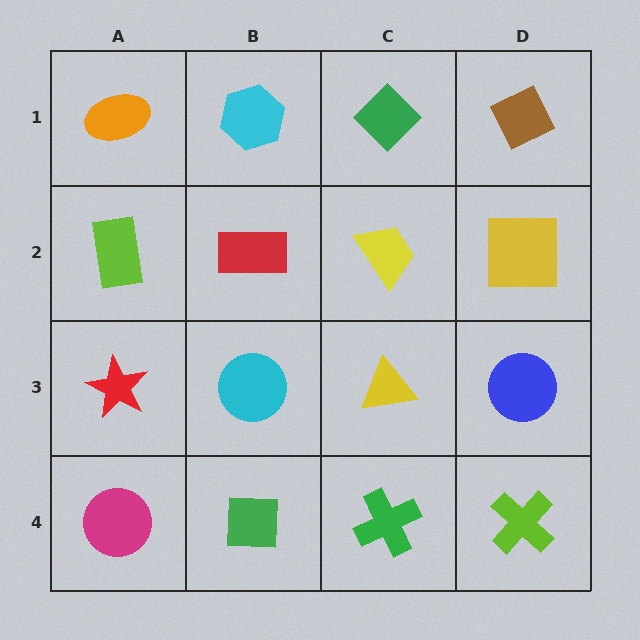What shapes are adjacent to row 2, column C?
A green diamond (row 1, column C), a yellow triangle (row 3, column C), a red rectangle (row 2, column B), a yellow square (row 2, column D).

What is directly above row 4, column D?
A blue circle.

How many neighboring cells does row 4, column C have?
3.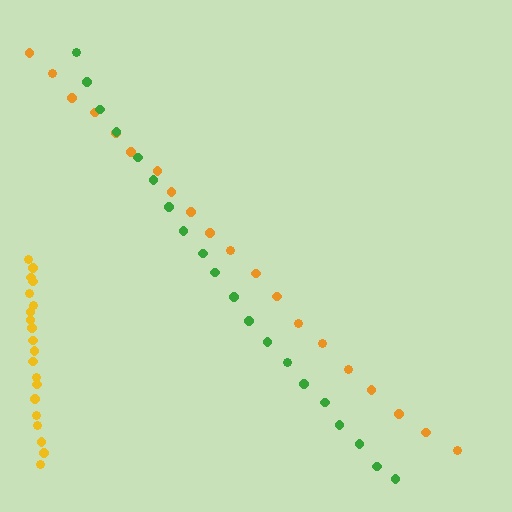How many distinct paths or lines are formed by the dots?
There are 3 distinct paths.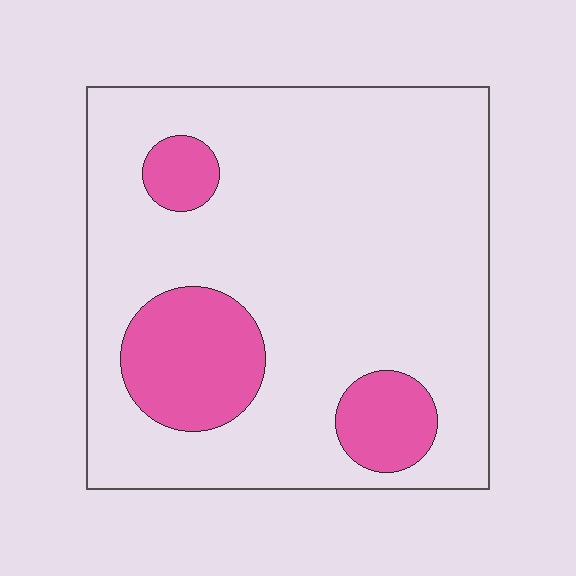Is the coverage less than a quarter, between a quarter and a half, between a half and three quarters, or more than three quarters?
Less than a quarter.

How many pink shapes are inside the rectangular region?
3.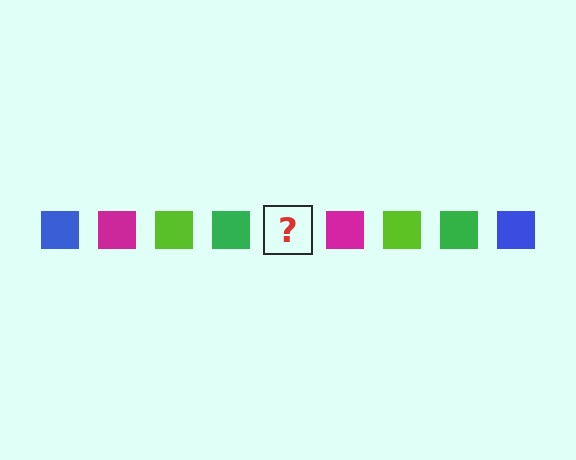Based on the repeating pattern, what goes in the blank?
The blank should be a blue square.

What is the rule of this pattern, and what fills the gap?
The rule is that the pattern cycles through blue, magenta, lime, green squares. The gap should be filled with a blue square.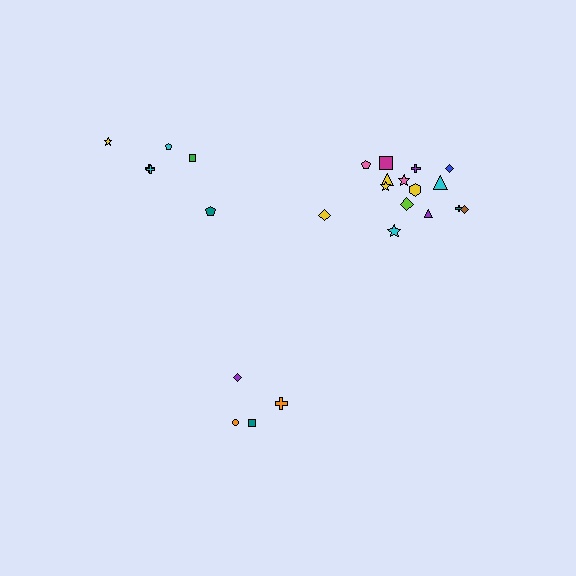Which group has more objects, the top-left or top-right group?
The top-right group.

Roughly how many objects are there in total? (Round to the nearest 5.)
Roughly 25 objects in total.